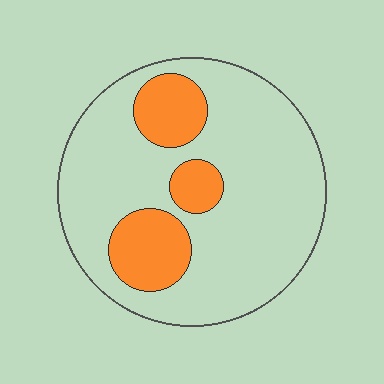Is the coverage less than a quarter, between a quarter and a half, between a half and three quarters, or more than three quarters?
Less than a quarter.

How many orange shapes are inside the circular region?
3.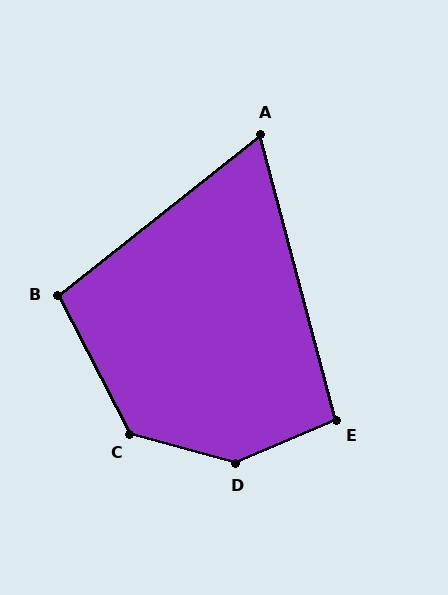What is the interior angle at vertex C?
Approximately 133 degrees (obtuse).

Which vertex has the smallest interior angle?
A, at approximately 67 degrees.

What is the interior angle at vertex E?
Approximately 98 degrees (obtuse).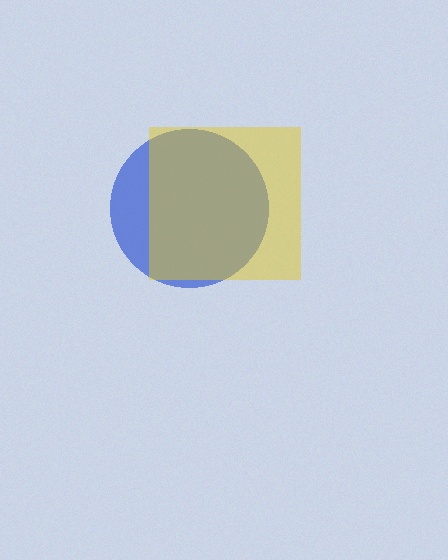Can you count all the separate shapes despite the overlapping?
Yes, there are 2 separate shapes.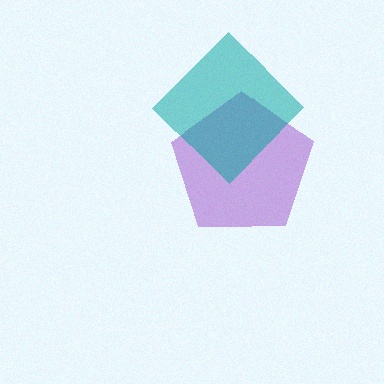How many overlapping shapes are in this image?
There are 2 overlapping shapes in the image.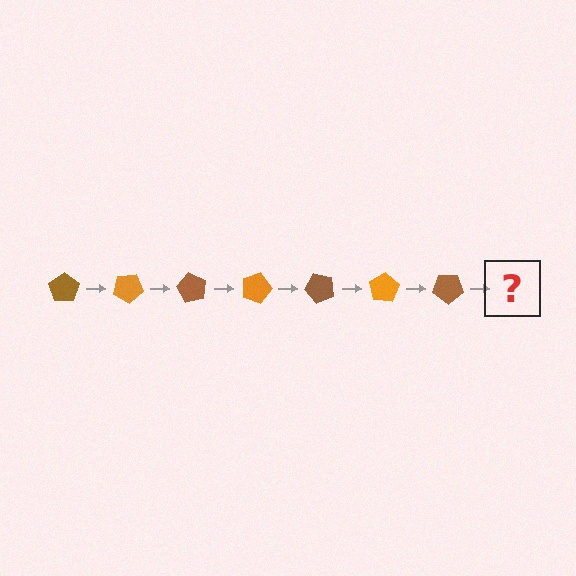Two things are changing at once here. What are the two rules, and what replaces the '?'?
The two rules are that it rotates 30 degrees each step and the color cycles through brown and orange. The '?' should be an orange pentagon, rotated 210 degrees from the start.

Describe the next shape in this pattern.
It should be an orange pentagon, rotated 210 degrees from the start.